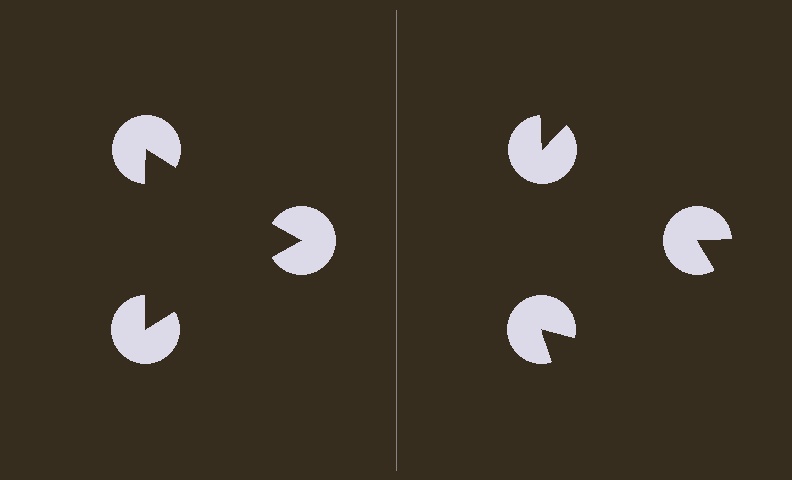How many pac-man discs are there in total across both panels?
6 — 3 on each side.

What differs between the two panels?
The pac-man discs are positioned identically on both sides; only the wedge orientations differ. On the left they align to a triangle; on the right they are misaligned.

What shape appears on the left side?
An illusory triangle.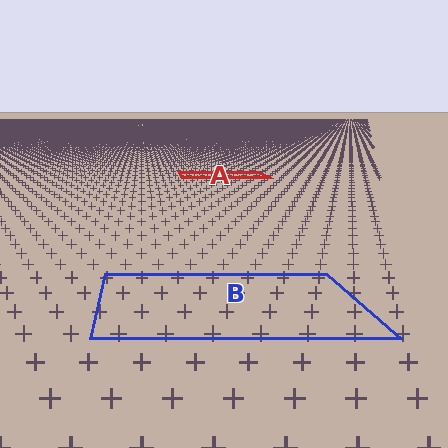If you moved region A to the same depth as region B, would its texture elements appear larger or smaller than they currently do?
They would appear larger. At a closer depth, the same texture elements are projected at a bigger on-screen size.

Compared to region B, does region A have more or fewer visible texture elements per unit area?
Region A has more texture elements per unit area — they are packed more densely because it is farther away.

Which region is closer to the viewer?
Region B is closer. The texture elements there are larger and more spread out.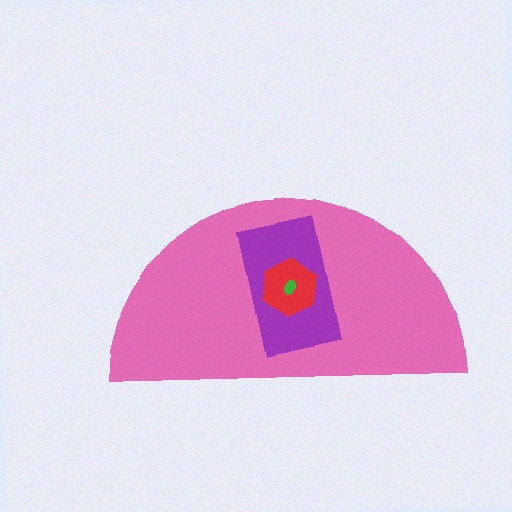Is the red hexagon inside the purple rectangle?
Yes.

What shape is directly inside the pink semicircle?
The purple rectangle.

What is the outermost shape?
The pink semicircle.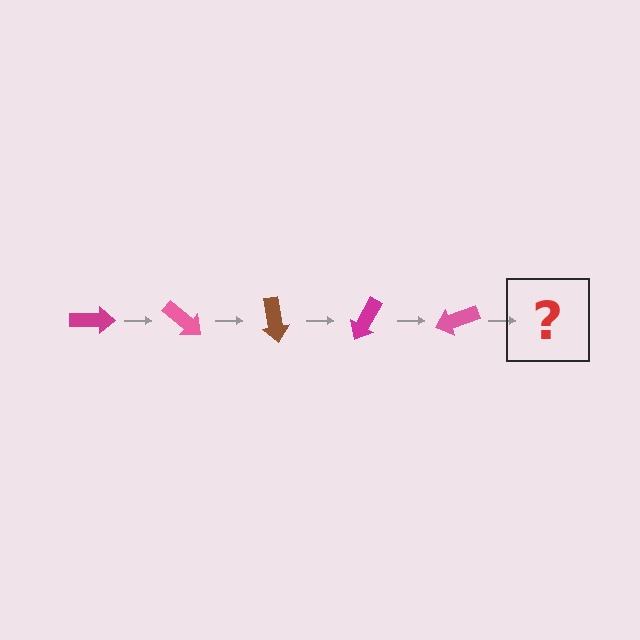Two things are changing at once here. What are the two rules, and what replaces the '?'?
The two rules are that it rotates 40 degrees each step and the color cycles through magenta, pink, and brown. The '?' should be a brown arrow, rotated 200 degrees from the start.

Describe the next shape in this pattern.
It should be a brown arrow, rotated 200 degrees from the start.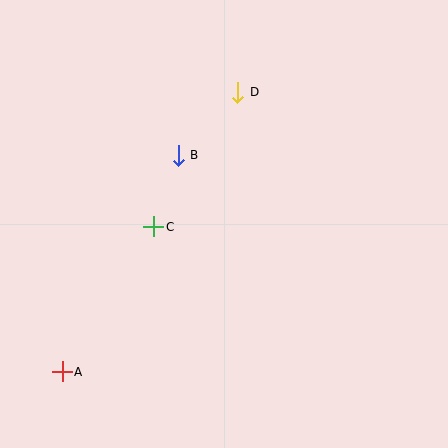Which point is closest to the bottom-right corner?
Point C is closest to the bottom-right corner.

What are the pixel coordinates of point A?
Point A is at (62, 372).